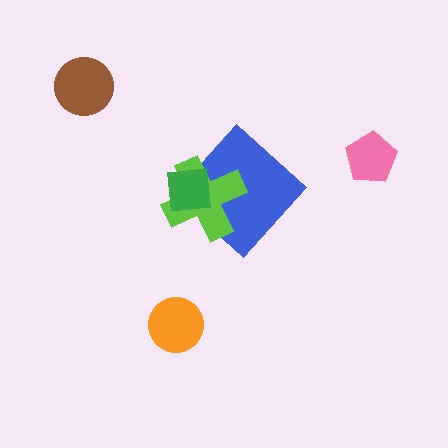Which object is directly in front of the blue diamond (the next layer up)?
The lime cross is directly in front of the blue diamond.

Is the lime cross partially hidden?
Yes, it is partially covered by another shape.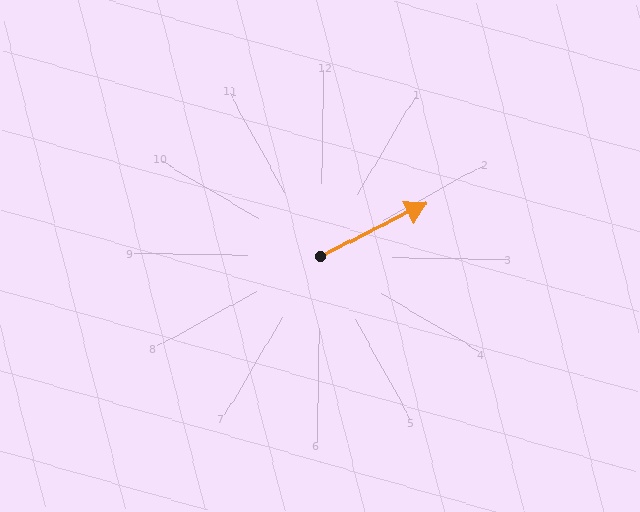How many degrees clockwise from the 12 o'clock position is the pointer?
Approximately 62 degrees.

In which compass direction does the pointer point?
Northeast.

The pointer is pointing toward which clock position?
Roughly 2 o'clock.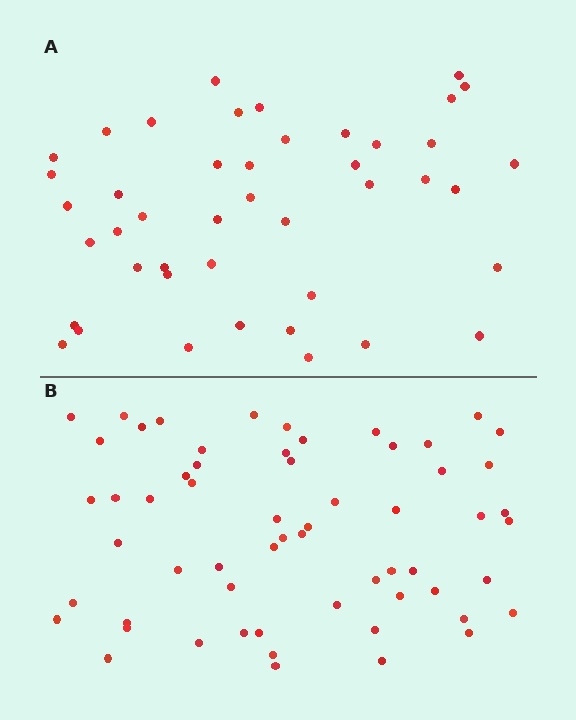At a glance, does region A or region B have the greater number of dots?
Region B (the bottom region) has more dots.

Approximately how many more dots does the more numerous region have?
Region B has approximately 15 more dots than region A.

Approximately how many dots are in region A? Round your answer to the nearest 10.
About 40 dots. (The exact count is 44, which rounds to 40.)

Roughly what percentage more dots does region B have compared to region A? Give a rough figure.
About 35% more.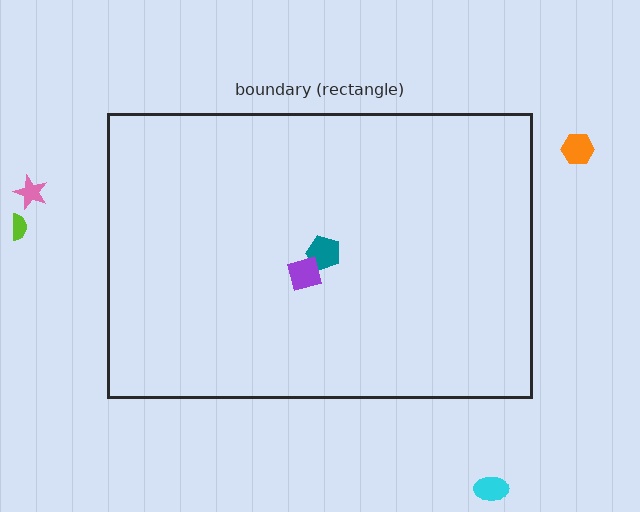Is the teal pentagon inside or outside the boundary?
Inside.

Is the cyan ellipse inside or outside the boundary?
Outside.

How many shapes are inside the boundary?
2 inside, 4 outside.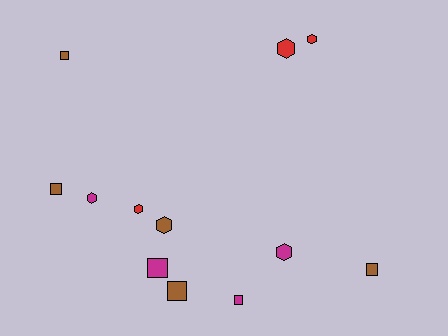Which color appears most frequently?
Brown, with 5 objects.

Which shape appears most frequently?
Hexagon, with 6 objects.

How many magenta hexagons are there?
There are 2 magenta hexagons.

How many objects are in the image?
There are 12 objects.